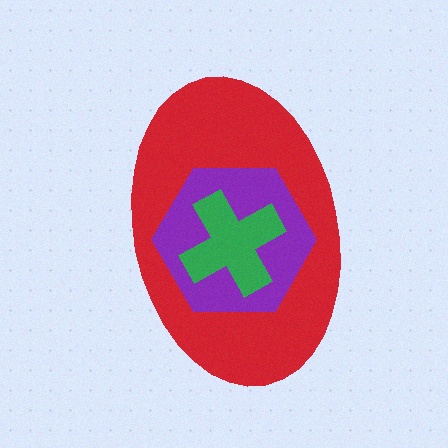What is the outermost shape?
The red ellipse.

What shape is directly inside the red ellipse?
The purple hexagon.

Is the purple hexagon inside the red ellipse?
Yes.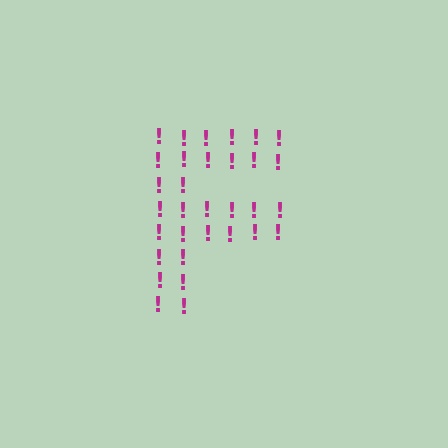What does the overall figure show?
The overall figure shows the letter F.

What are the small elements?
The small elements are exclamation marks.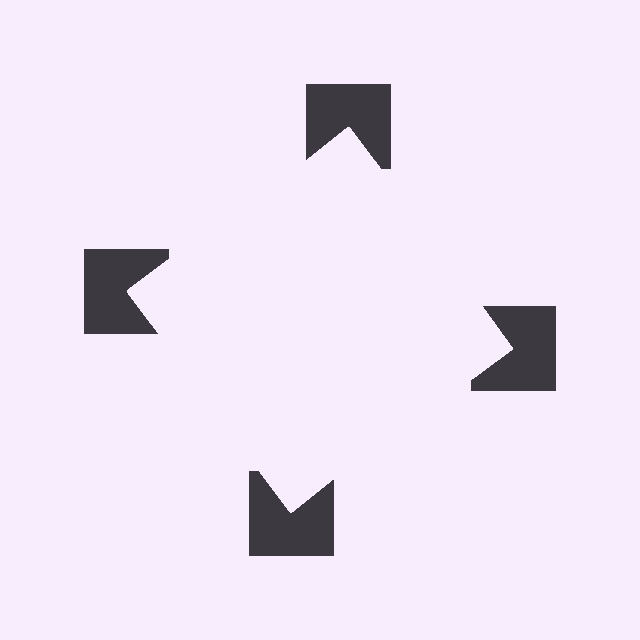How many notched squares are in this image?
There are 4 — one at each vertex of the illusory square.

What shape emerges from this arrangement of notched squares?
An illusory square — its edges are inferred from the aligned wedge cuts in the notched squares, not physically drawn.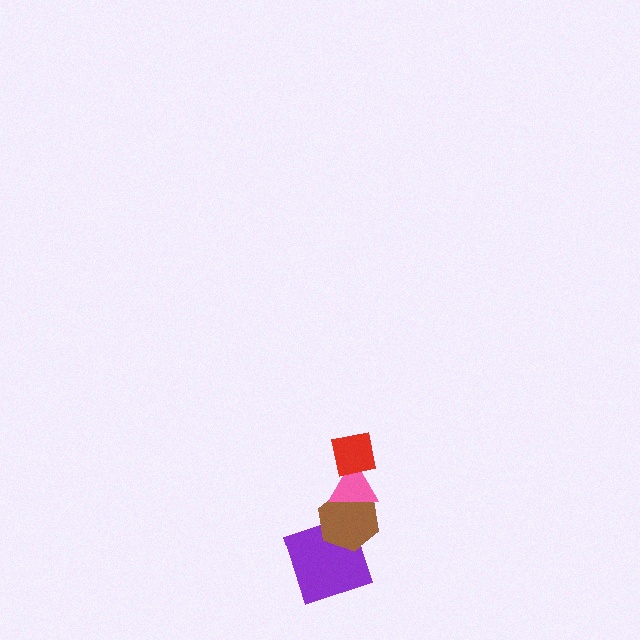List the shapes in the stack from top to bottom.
From top to bottom: the red square, the pink triangle, the brown hexagon, the purple square.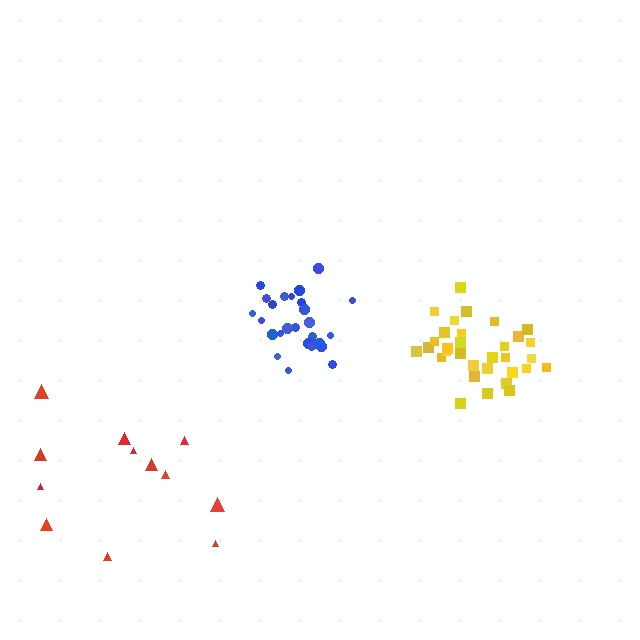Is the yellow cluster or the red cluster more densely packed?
Yellow.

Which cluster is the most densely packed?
Blue.